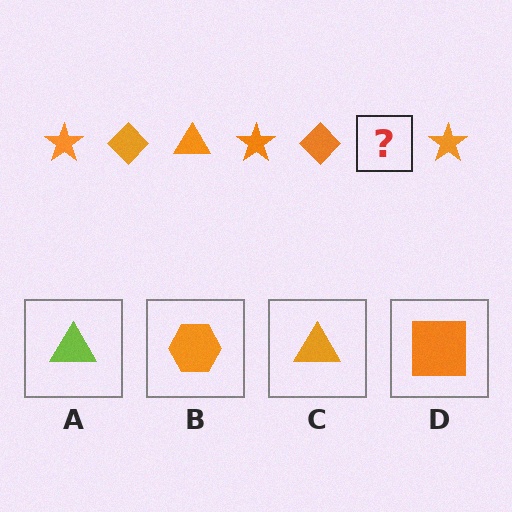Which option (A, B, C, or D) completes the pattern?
C.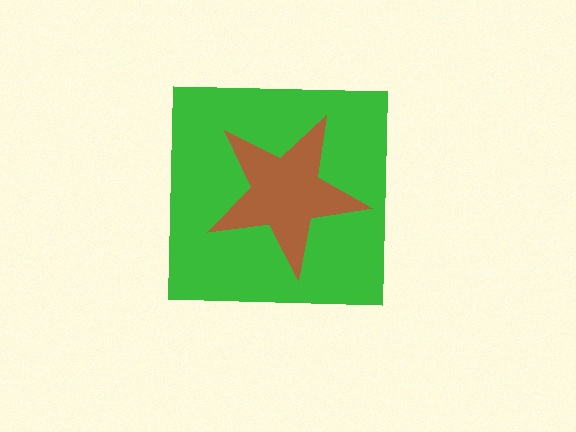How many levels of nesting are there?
2.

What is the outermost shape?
The green square.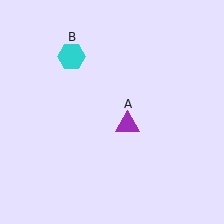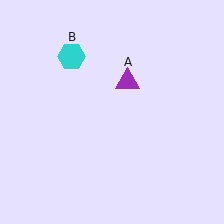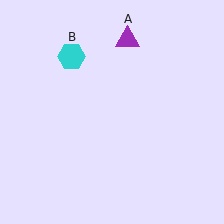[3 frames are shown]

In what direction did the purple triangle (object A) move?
The purple triangle (object A) moved up.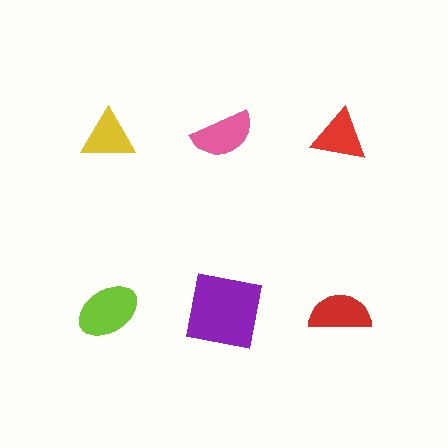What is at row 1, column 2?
A pink semicircle.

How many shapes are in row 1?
3 shapes.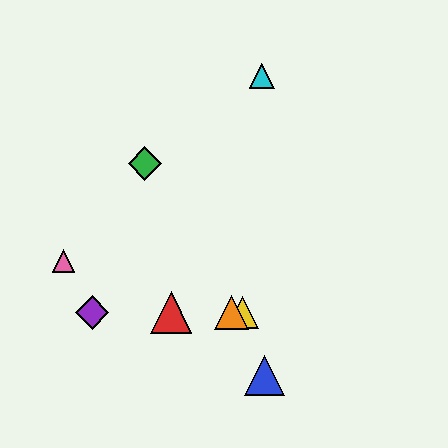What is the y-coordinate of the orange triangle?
The orange triangle is at y≈313.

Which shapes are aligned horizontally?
The red triangle, the yellow triangle, the purple diamond, the orange triangle are aligned horizontally.